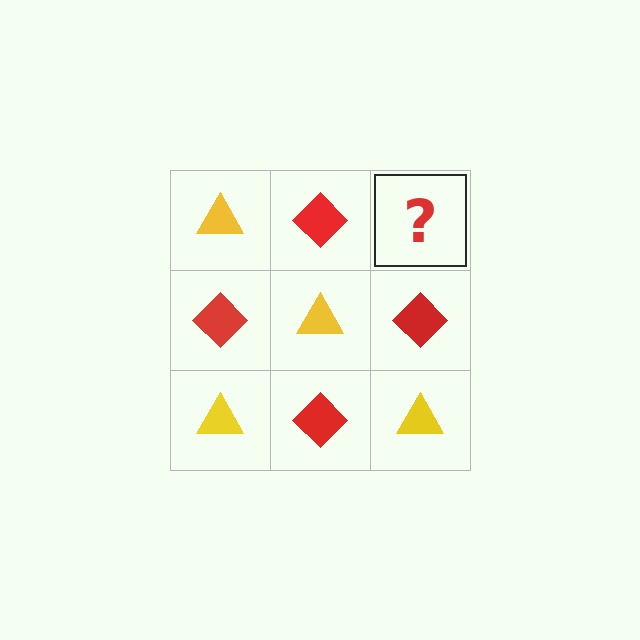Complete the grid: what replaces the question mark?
The question mark should be replaced with a yellow triangle.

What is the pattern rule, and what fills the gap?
The rule is that it alternates yellow triangle and red diamond in a checkerboard pattern. The gap should be filled with a yellow triangle.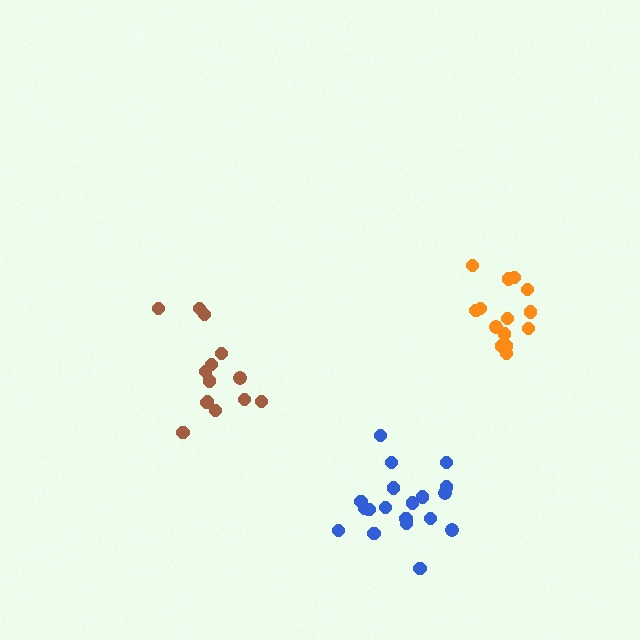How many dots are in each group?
Group 1: 14 dots, Group 2: 14 dots, Group 3: 19 dots (47 total).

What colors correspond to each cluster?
The clusters are colored: brown, orange, blue.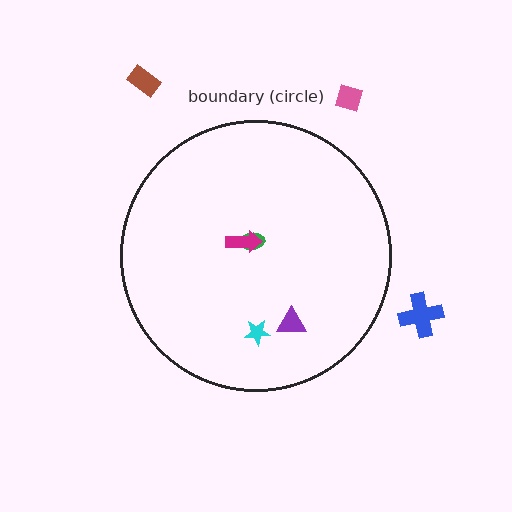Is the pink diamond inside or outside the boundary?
Outside.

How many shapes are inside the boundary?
4 inside, 3 outside.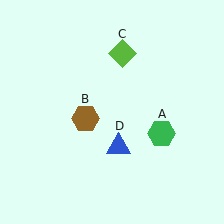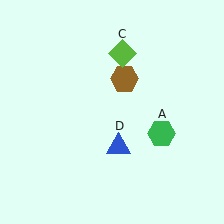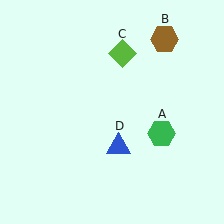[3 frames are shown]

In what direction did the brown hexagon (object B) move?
The brown hexagon (object B) moved up and to the right.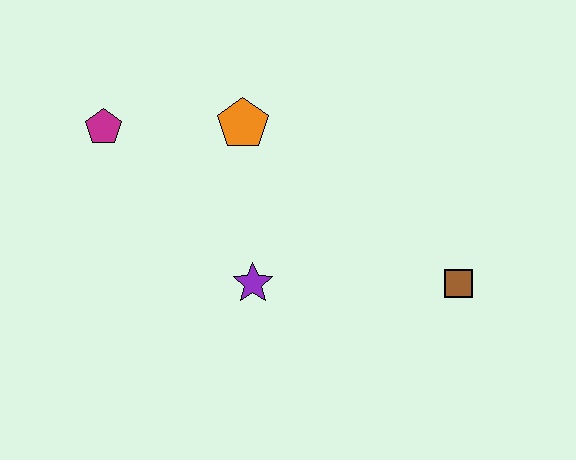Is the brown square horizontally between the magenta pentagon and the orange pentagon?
No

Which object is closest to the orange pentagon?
The magenta pentagon is closest to the orange pentagon.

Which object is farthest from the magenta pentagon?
The brown square is farthest from the magenta pentagon.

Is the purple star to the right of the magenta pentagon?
Yes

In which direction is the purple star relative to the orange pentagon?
The purple star is below the orange pentagon.